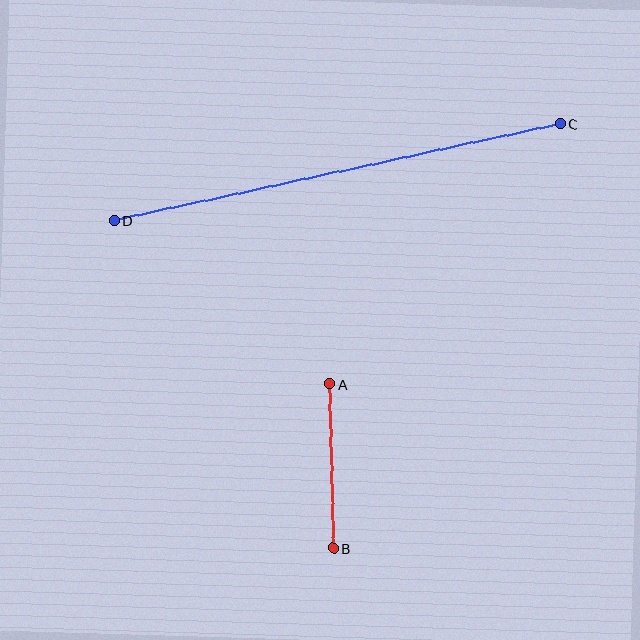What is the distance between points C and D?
The distance is approximately 456 pixels.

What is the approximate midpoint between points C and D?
The midpoint is at approximately (337, 172) pixels.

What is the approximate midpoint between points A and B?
The midpoint is at approximately (331, 466) pixels.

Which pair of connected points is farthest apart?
Points C and D are farthest apart.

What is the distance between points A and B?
The distance is approximately 164 pixels.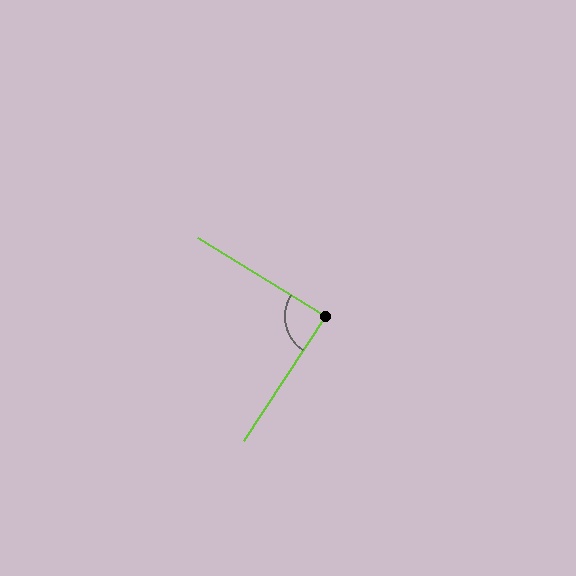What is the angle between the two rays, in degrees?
Approximately 88 degrees.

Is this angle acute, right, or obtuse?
It is approximately a right angle.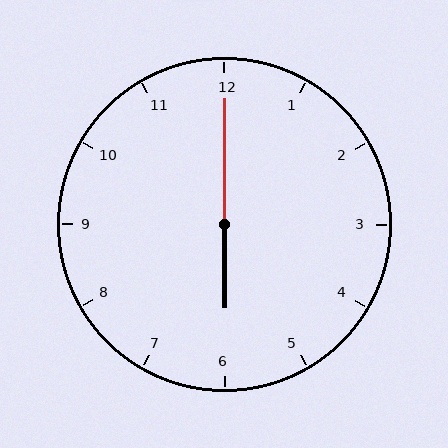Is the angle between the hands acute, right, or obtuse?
It is obtuse.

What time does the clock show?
6:00.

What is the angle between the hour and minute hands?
Approximately 180 degrees.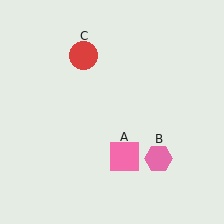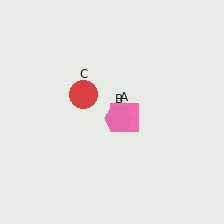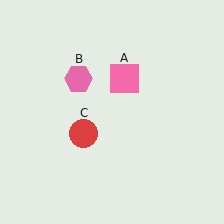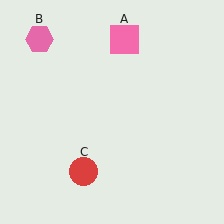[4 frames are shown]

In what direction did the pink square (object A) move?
The pink square (object A) moved up.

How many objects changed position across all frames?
3 objects changed position: pink square (object A), pink hexagon (object B), red circle (object C).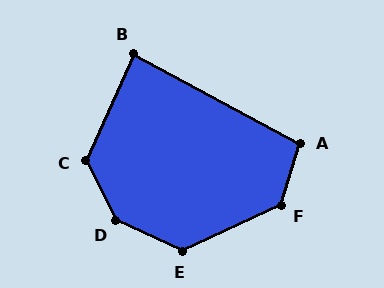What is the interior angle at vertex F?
Approximately 132 degrees (obtuse).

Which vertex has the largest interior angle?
D, at approximately 142 degrees.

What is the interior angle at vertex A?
Approximately 101 degrees (obtuse).